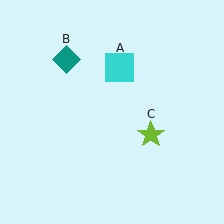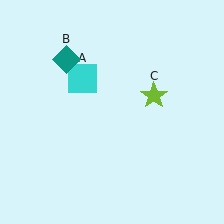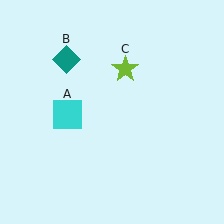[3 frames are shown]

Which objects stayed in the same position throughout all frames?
Teal diamond (object B) remained stationary.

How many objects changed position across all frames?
2 objects changed position: cyan square (object A), lime star (object C).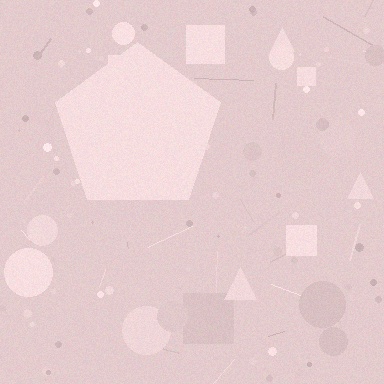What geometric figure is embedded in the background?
A pentagon is embedded in the background.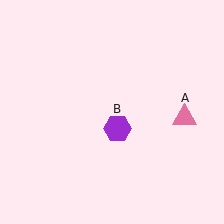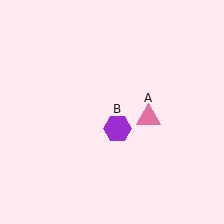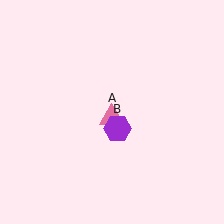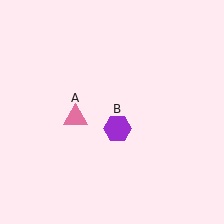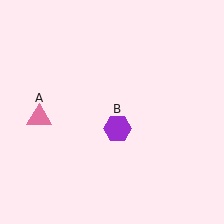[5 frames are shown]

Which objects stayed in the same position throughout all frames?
Purple hexagon (object B) remained stationary.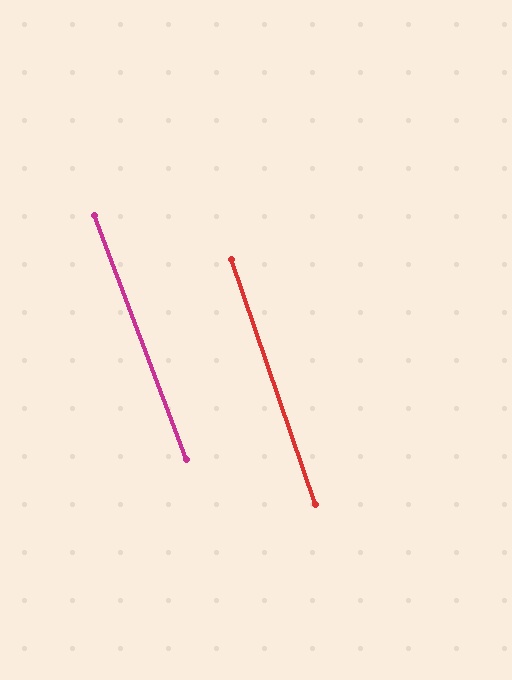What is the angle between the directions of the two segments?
Approximately 2 degrees.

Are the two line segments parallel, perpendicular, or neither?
Parallel — their directions differ by only 1.7°.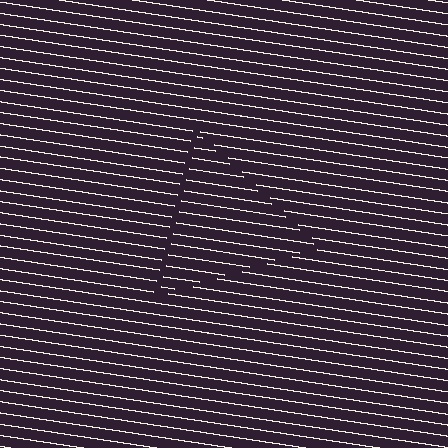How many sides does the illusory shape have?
3 sides — the line-ends trace a triangle.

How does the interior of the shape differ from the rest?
The interior of the shape contains the same grating, shifted by half a period — the contour is defined by the phase discontinuity where line-ends from the inner and outer gratings abut.